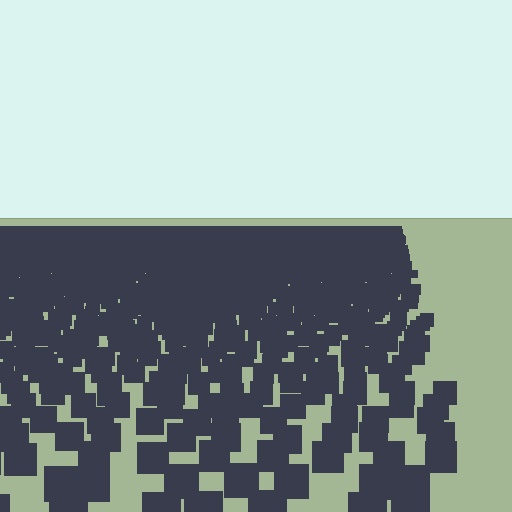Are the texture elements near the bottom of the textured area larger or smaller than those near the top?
Larger. Near the bottom, elements are closer to the viewer and appear at a bigger on-screen size.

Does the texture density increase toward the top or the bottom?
Density increases toward the top.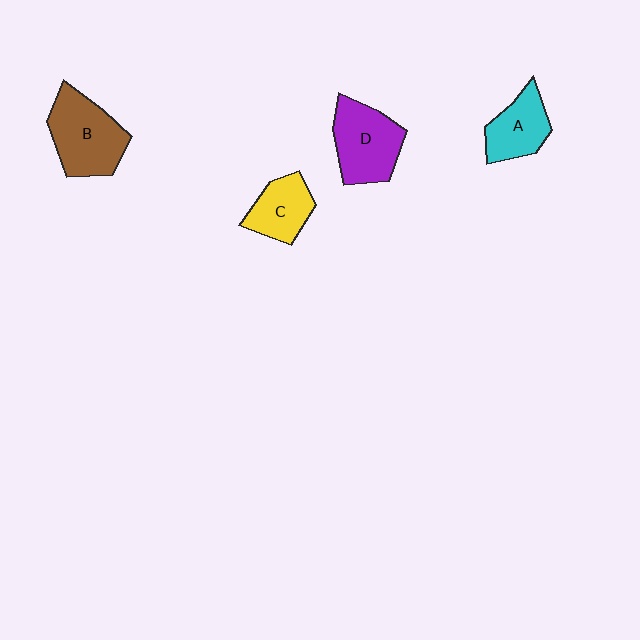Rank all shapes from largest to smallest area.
From largest to smallest: B (brown), D (purple), A (cyan), C (yellow).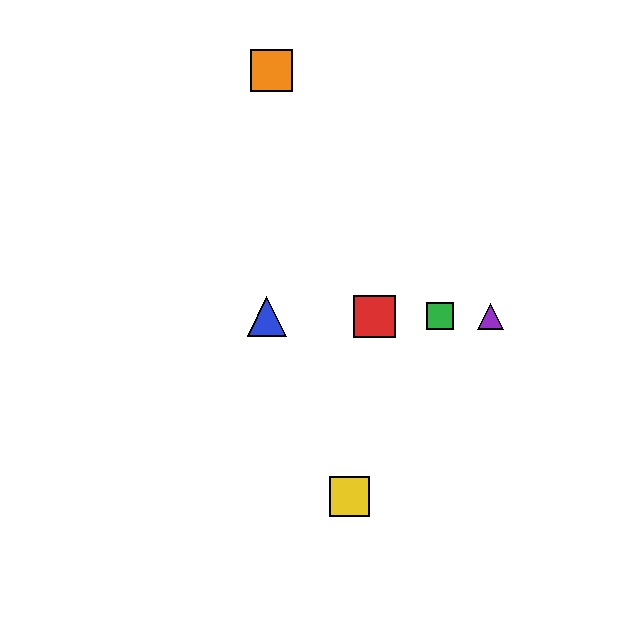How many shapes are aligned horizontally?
4 shapes (the red square, the blue triangle, the green square, the purple triangle) are aligned horizontally.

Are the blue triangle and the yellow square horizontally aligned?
No, the blue triangle is at y≈316 and the yellow square is at y≈496.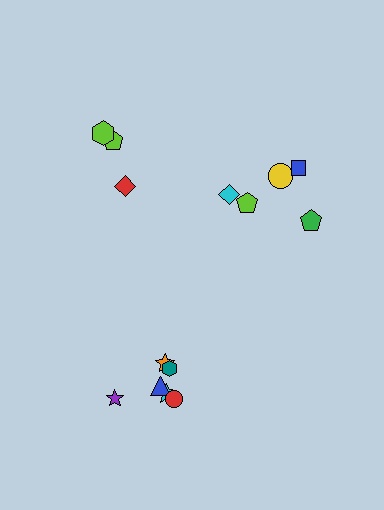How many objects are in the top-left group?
There are 3 objects.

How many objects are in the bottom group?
There are 6 objects.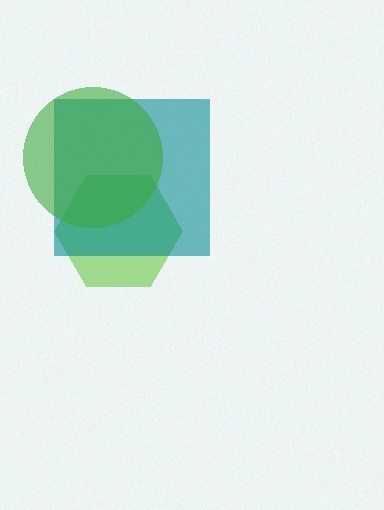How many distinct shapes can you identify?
There are 3 distinct shapes: a lime hexagon, a teal square, a green circle.